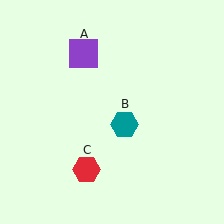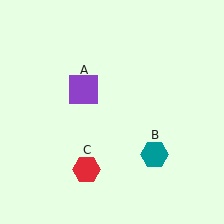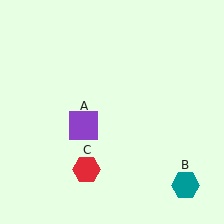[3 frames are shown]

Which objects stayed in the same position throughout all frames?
Red hexagon (object C) remained stationary.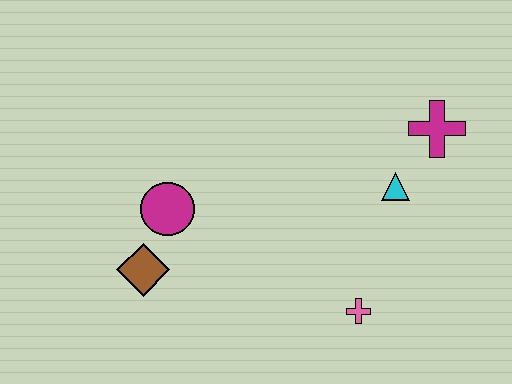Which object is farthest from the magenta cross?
The brown diamond is farthest from the magenta cross.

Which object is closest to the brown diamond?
The magenta circle is closest to the brown diamond.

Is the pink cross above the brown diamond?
No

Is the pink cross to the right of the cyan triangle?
No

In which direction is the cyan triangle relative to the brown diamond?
The cyan triangle is to the right of the brown diamond.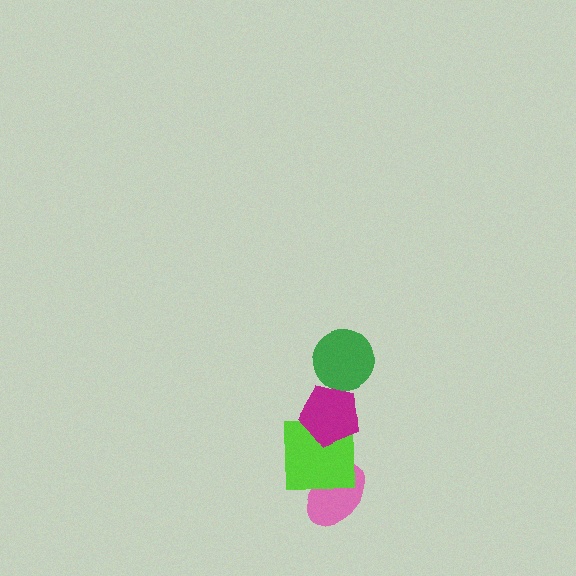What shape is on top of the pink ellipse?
The lime square is on top of the pink ellipse.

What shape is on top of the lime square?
The magenta pentagon is on top of the lime square.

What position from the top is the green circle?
The green circle is 1st from the top.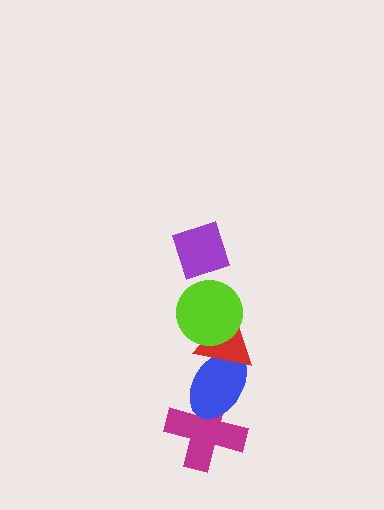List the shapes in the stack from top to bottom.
From top to bottom: the purple diamond, the lime circle, the red triangle, the blue ellipse, the magenta cross.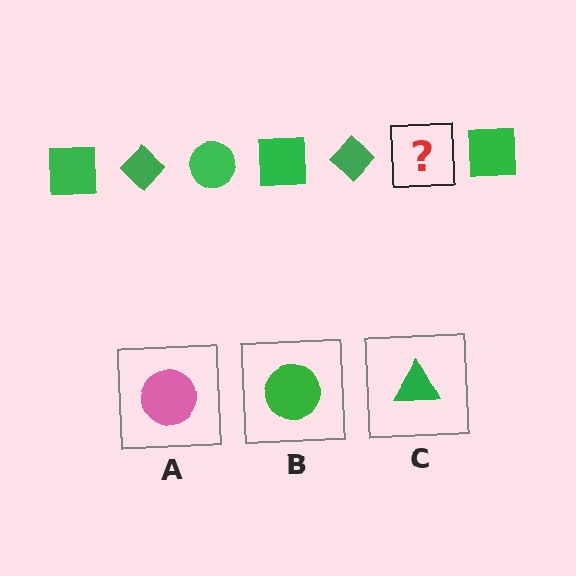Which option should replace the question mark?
Option B.